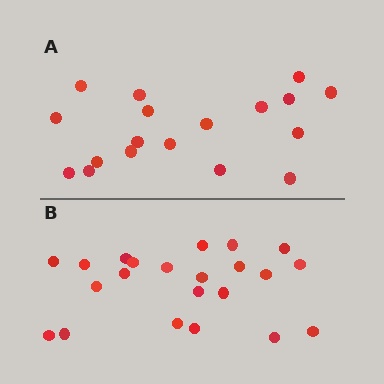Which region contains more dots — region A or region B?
Region B (the bottom region) has more dots.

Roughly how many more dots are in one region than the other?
Region B has about 4 more dots than region A.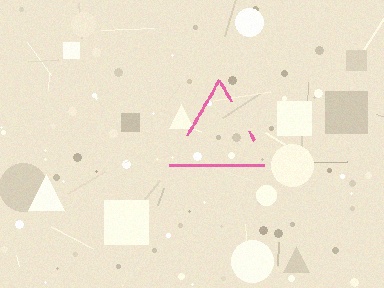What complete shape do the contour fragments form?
The contour fragments form a triangle.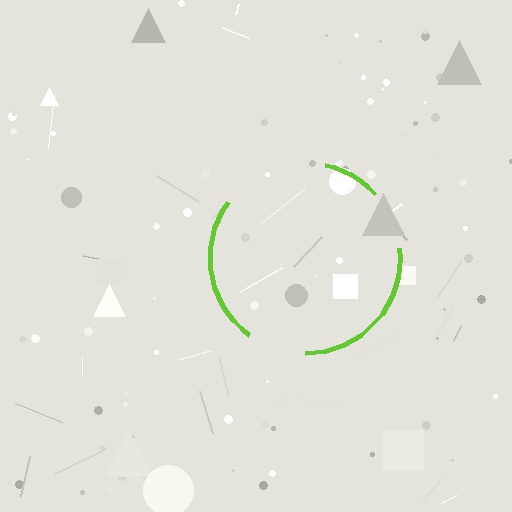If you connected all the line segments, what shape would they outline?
They would outline a circle.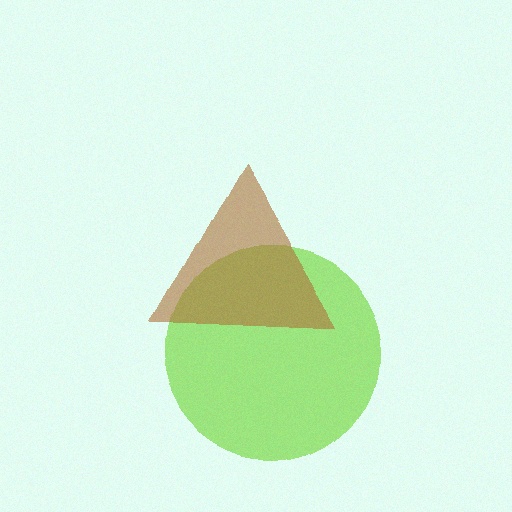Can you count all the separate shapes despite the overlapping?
Yes, there are 2 separate shapes.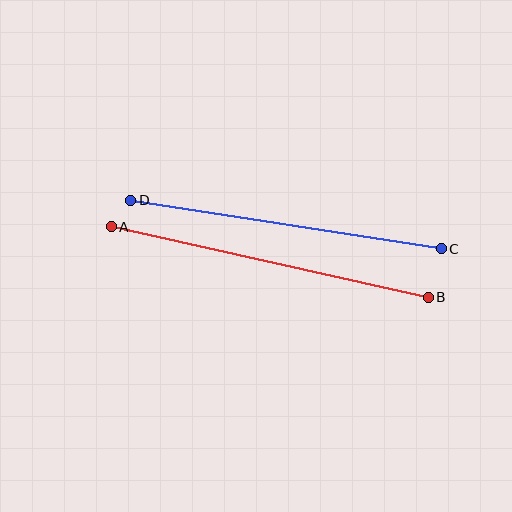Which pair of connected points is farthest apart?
Points A and B are farthest apart.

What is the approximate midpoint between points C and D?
The midpoint is at approximately (286, 225) pixels.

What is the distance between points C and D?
The distance is approximately 314 pixels.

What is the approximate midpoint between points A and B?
The midpoint is at approximately (270, 262) pixels.